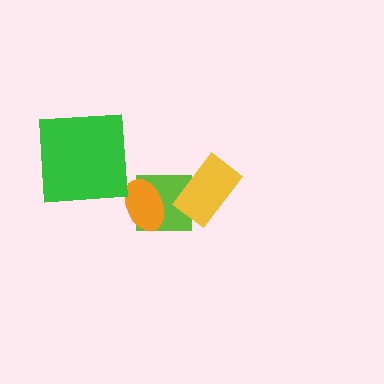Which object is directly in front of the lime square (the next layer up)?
The orange ellipse is directly in front of the lime square.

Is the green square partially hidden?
No, no other shape covers it.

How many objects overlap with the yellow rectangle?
1 object overlaps with the yellow rectangle.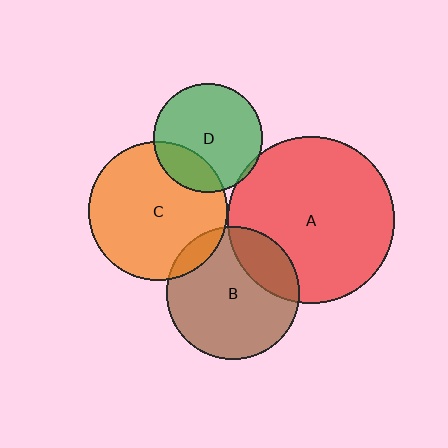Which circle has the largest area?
Circle A (red).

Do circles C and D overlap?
Yes.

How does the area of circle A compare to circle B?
Approximately 1.6 times.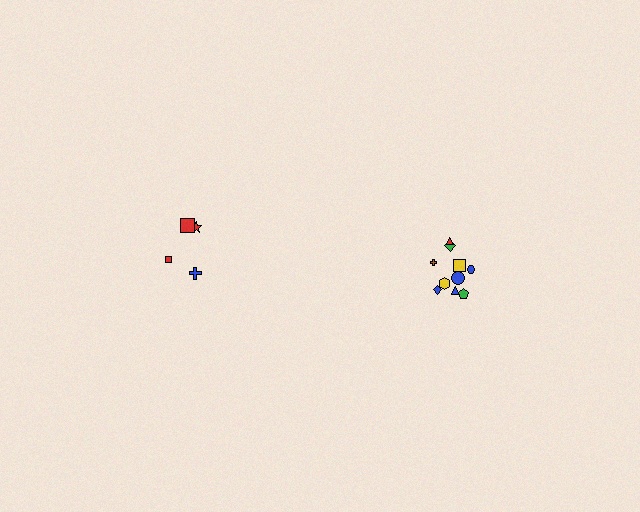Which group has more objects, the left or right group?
The right group.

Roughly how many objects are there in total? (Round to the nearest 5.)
Roughly 15 objects in total.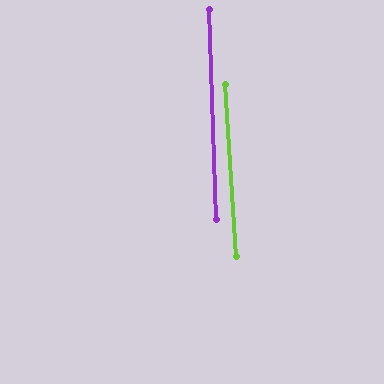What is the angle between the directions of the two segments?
Approximately 1 degree.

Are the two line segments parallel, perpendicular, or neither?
Parallel — their directions differ by only 1.5°.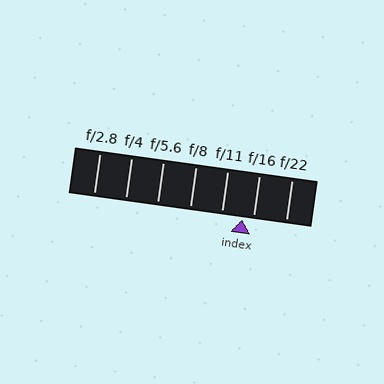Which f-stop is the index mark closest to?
The index mark is closest to f/16.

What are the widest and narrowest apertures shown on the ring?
The widest aperture shown is f/2.8 and the narrowest is f/22.